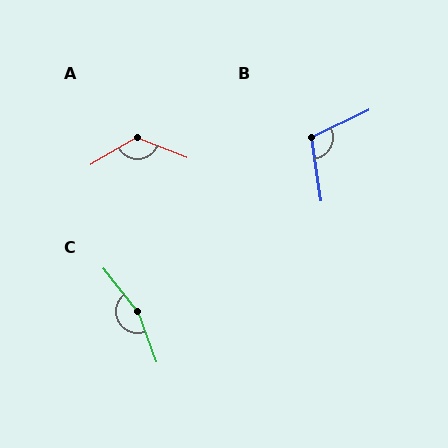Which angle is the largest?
C, at approximately 163 degrees.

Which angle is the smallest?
B, at approximately 107 degrees.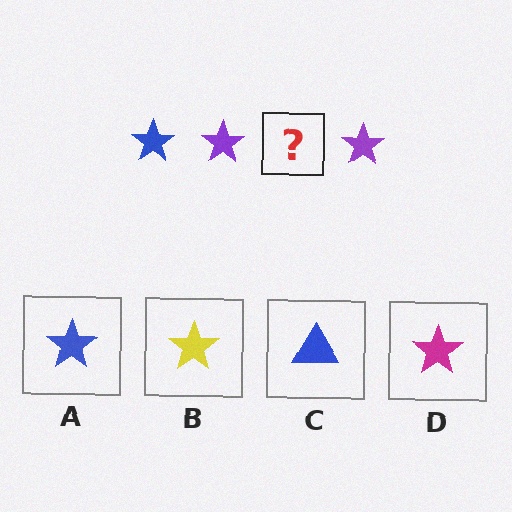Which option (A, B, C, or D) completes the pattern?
A.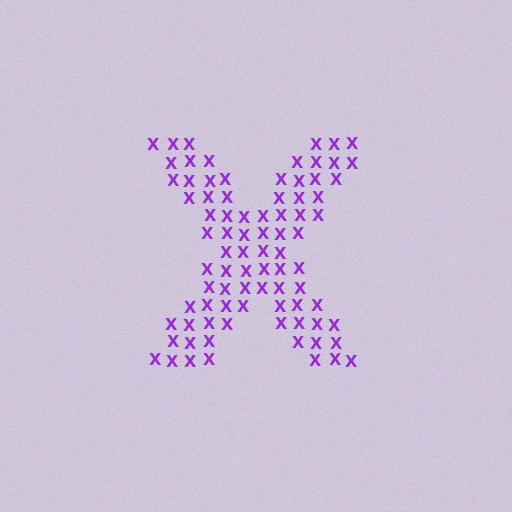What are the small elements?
The small elements are letter X's.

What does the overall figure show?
The overall figure shows the letter X.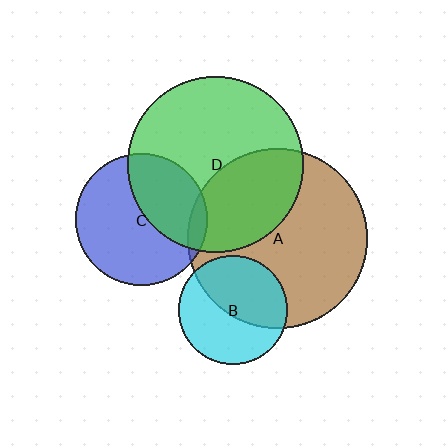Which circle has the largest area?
Circle A (brown).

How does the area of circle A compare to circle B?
Approximately 2.7 times.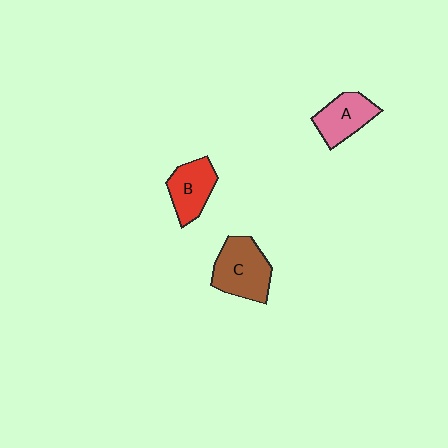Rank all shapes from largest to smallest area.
From largest to smallest: C (brown), B (red), A (pink).